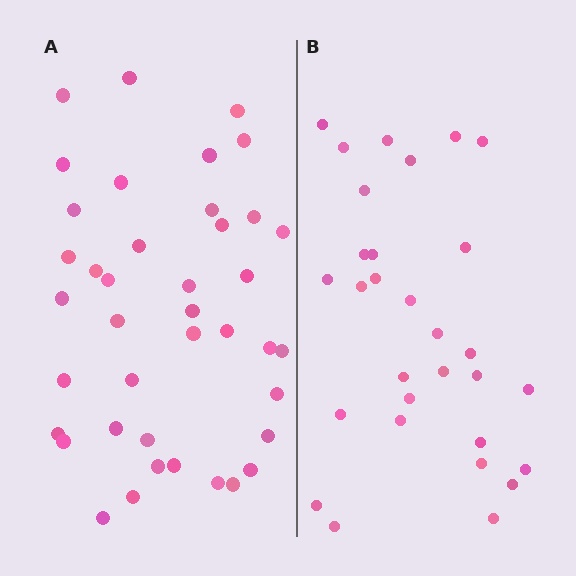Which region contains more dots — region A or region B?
Region A (the left region) has more dots.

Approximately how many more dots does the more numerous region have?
Region A has roughly 10 or so more dots than region B.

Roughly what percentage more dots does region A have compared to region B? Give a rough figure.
About 35% more.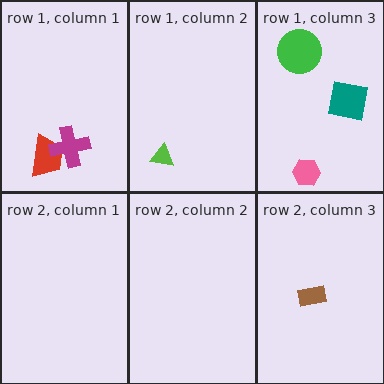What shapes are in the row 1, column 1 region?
The red trapezoid, the magenta cross.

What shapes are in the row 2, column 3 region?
The brown rectangle.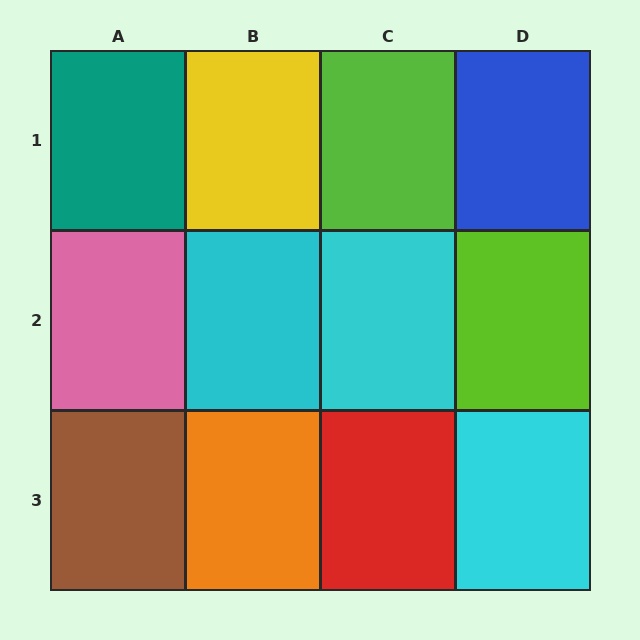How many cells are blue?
1 cell is blue.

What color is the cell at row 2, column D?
Lime.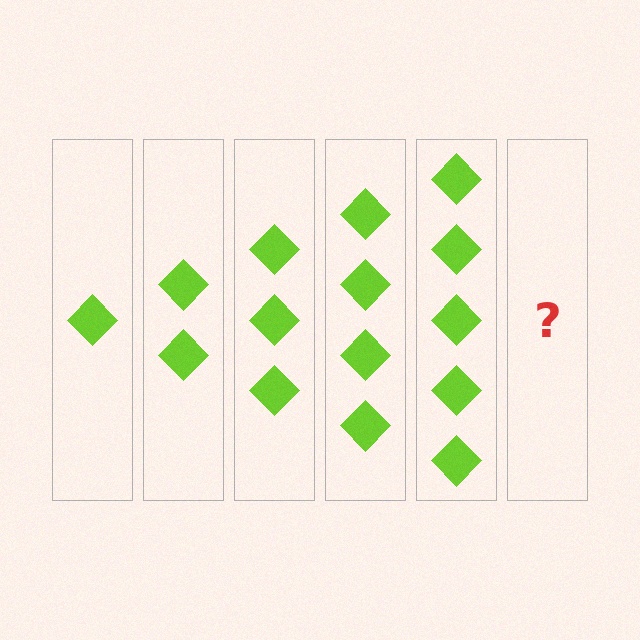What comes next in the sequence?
The next element should be 6 diamonds.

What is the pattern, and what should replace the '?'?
The pattern is that each step adds one more diamond. The '?' should be 6 diamonds.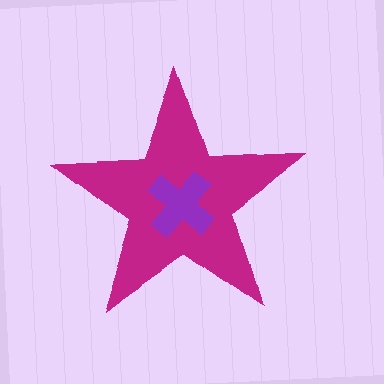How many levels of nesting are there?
2.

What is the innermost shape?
The purple cross.